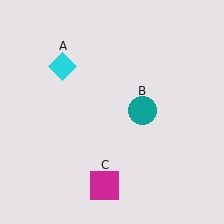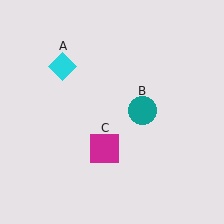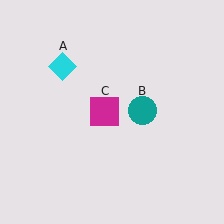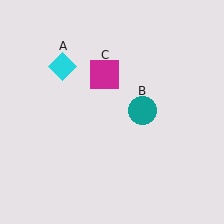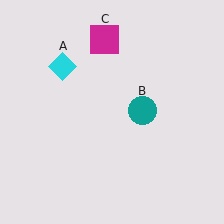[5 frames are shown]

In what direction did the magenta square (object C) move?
The magenta square (object C) moved up.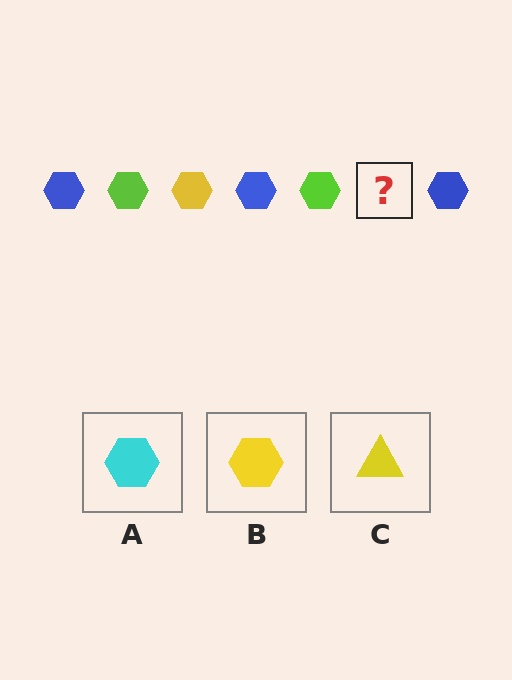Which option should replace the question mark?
Option B.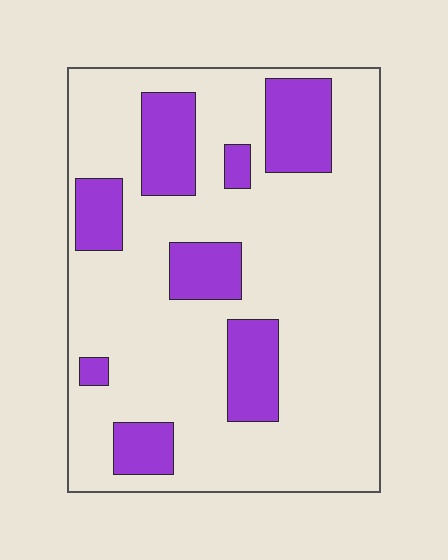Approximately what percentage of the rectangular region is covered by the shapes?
Approximately 25%.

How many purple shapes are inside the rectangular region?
8.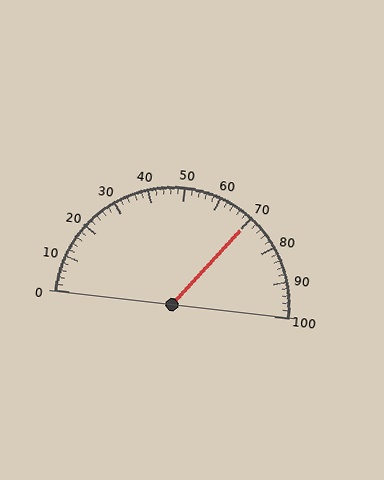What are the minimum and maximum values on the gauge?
The gauge ranges from 0 to 100.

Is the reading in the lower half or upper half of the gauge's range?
The reading is in the upper half of the range (0 to 100).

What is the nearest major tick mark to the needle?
The nearest major tick mark is 70.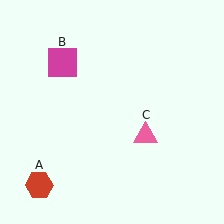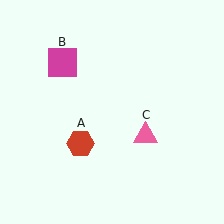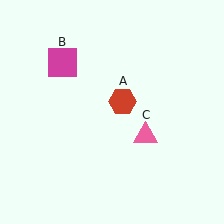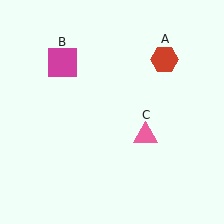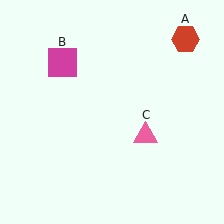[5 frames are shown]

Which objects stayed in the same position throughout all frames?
Magenta square (object B) and pink triangle (object C) remained stationary.